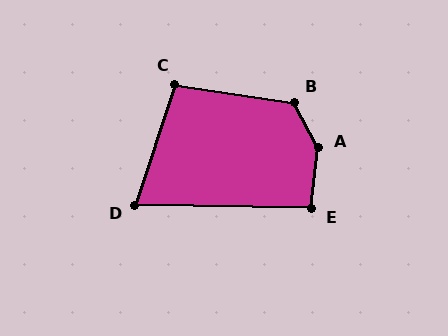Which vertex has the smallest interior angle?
D, at approximately 73 degrees.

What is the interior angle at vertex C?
Approximately 100 degrees (obtuse).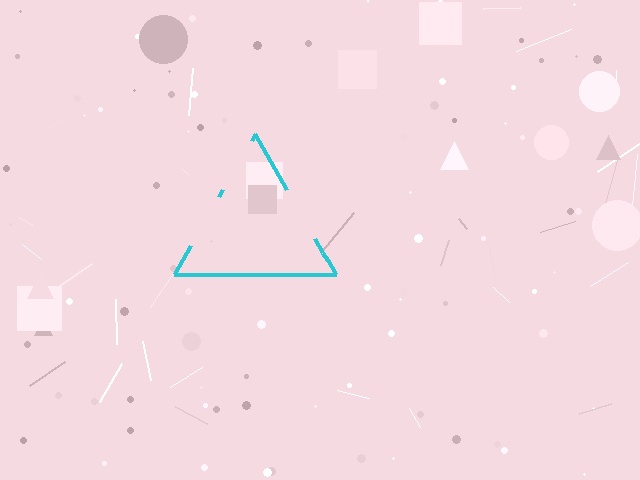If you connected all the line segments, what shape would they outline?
They would outline a triangle.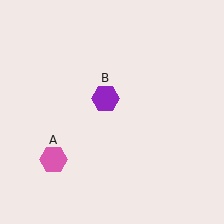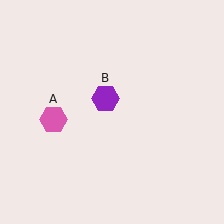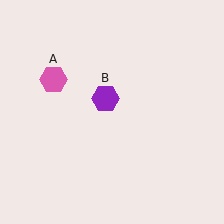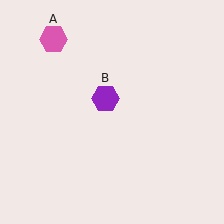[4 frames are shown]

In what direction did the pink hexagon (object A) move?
The pink hexagon (object A) moved up.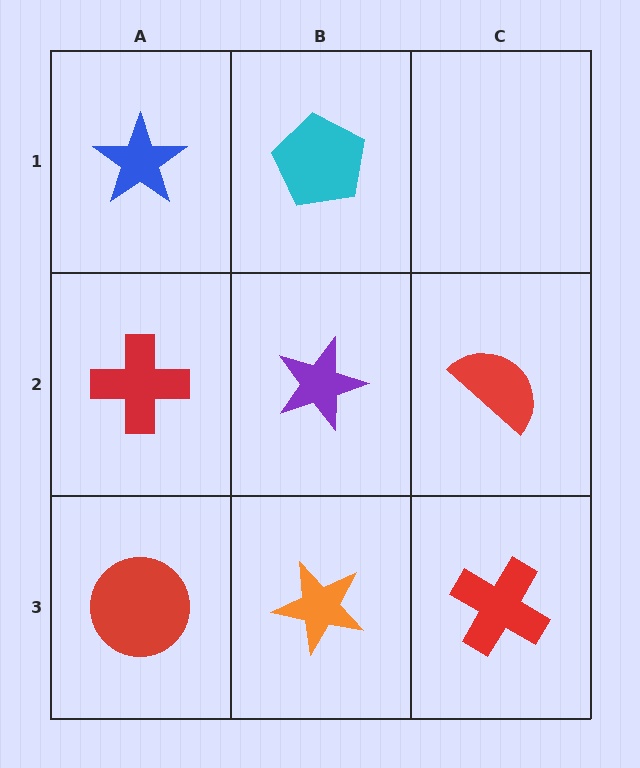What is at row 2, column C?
A red semicircle.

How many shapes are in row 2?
3 shapes.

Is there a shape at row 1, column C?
No, that cell is empty.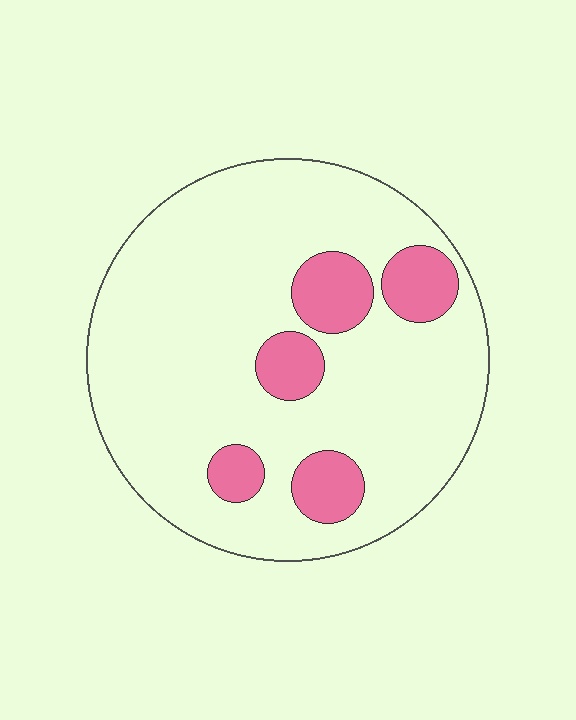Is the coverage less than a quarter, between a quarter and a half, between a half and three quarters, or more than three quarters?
Less than a quarter.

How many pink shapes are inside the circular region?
5.